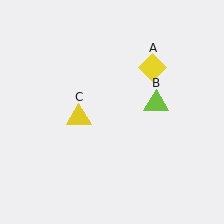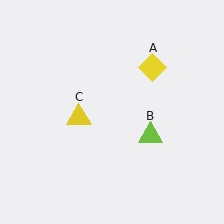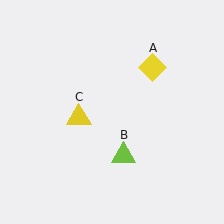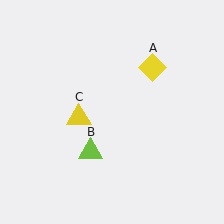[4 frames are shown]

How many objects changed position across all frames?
1 object changed position: lime triangle (object B).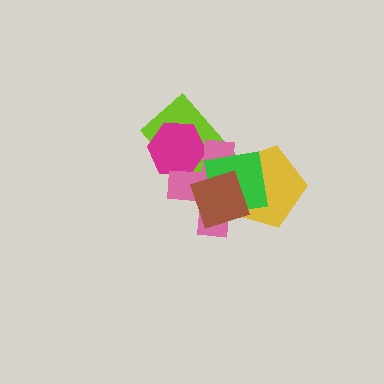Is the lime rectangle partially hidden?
Yes, it is partially covered by another shape.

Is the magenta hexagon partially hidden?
Yes, it is partially covered by another shape.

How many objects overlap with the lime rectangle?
4 objects overlap with the lime rectangle.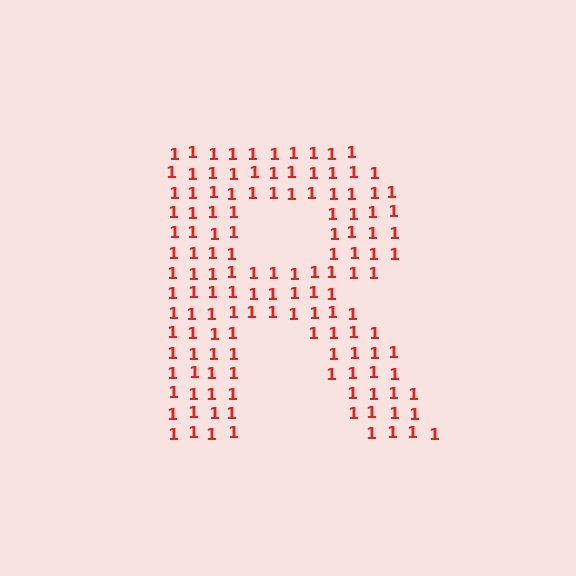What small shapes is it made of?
It is made of small digit 1's.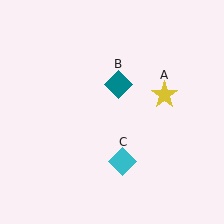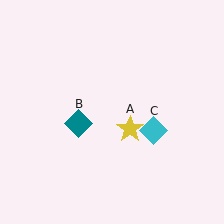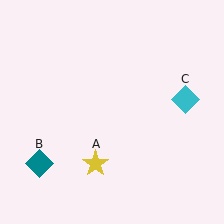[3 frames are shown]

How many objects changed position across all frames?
3 objects changed position: yellow star (object A), teal diamond (object B), cyan diamond (object C).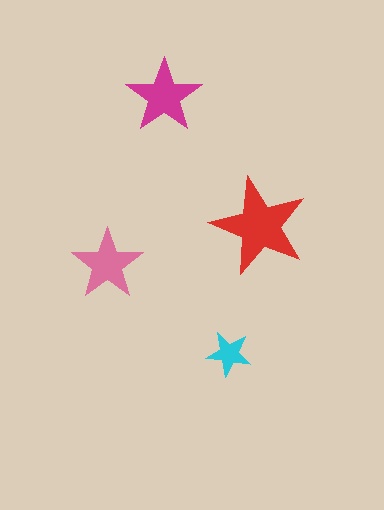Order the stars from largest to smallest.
the red one, the magenta one, the pink one, the cyan one.